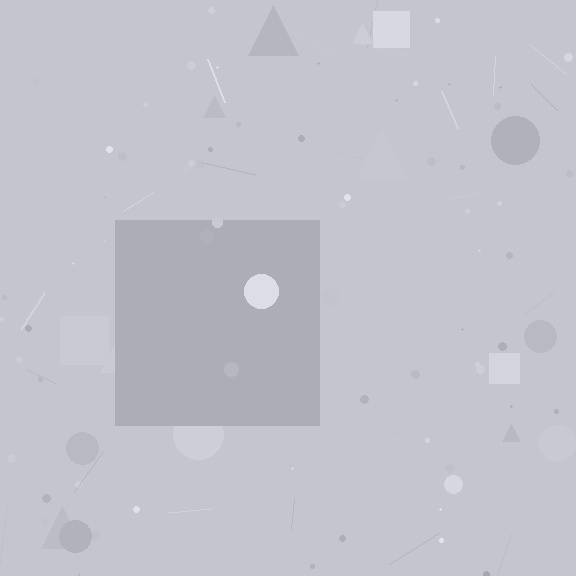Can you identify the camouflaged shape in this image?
The camouflaged shape is a square.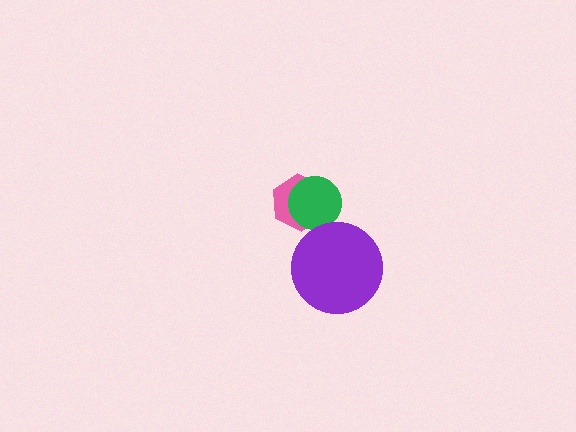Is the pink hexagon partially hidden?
Yes, it is partially covered by another shape.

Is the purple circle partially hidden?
No, no other shape covers it.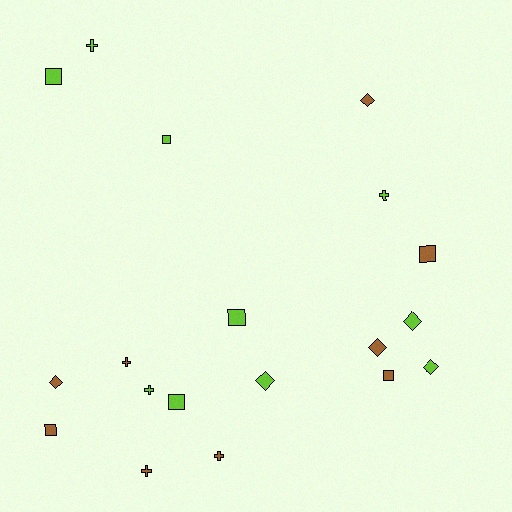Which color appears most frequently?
Lime, with 10 objects.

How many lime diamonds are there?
There are 3 lime diamonds.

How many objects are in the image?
There are 19 objects.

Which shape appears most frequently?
Square, with 7 objects.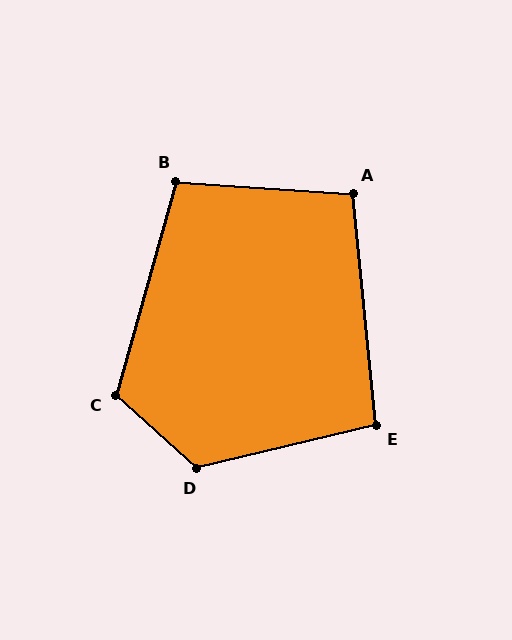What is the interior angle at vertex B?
Approximately 102 degrees (obtuse).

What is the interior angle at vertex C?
Approximately 116 degrees (obtuse).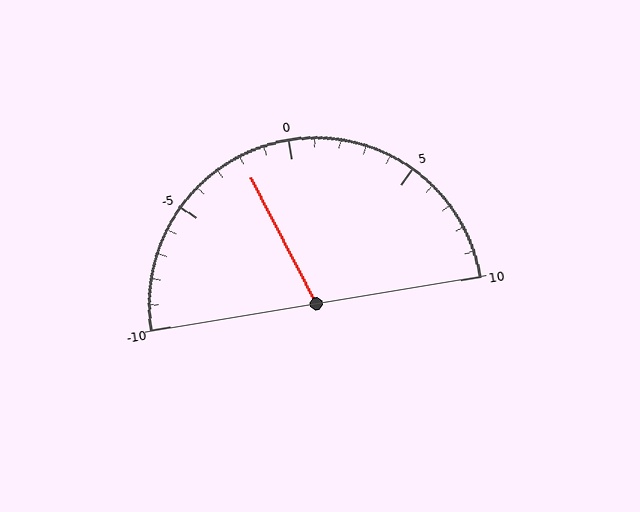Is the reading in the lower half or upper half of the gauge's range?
The reading is in the lower half of the range (-10 to 10).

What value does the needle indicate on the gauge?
The needle indicates approximately -2.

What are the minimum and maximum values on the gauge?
The gauge ranges from -10 to 10.